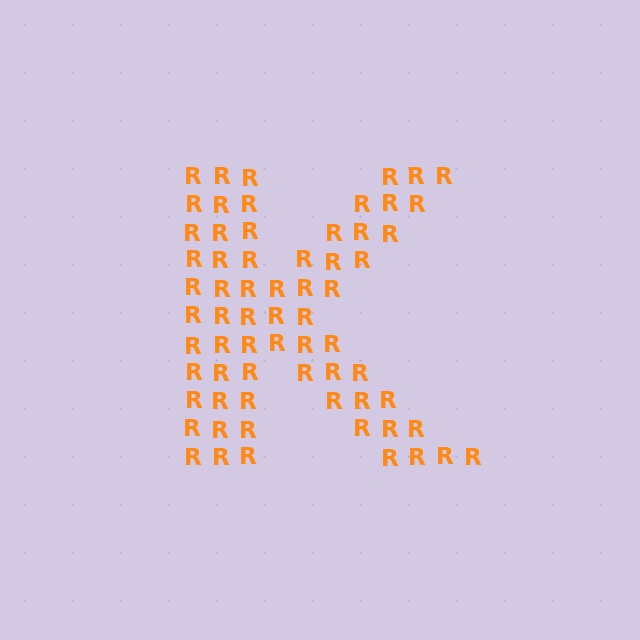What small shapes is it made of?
It is made of small letter R's.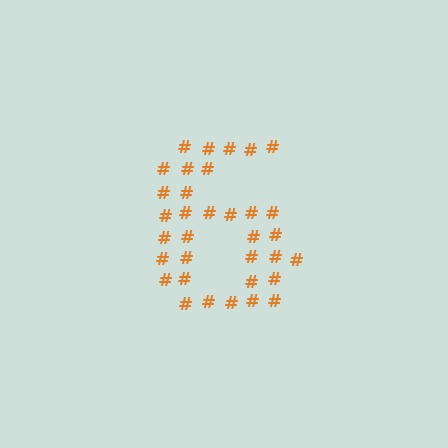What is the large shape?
The large shape is the digit 6.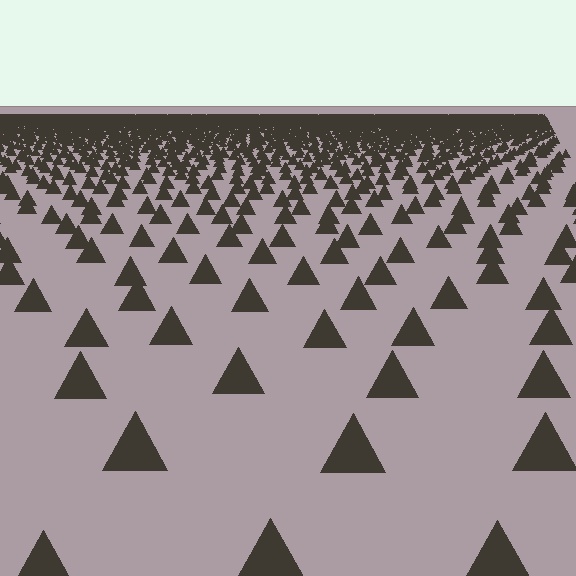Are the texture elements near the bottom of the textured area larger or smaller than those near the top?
Larger. Near the bottom, elements are closer to the viewer and appear at a bigger on-screen size.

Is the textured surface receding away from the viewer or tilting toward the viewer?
The surface is receding away from the viewer. Texture elements get smaller and denser toward the top.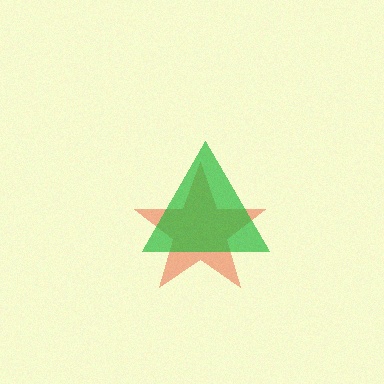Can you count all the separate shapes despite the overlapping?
Yes, there are 2 separate shapes.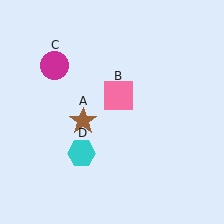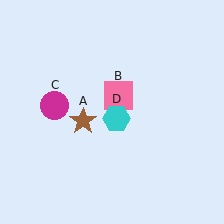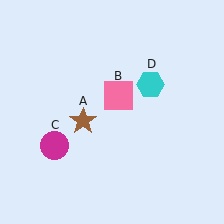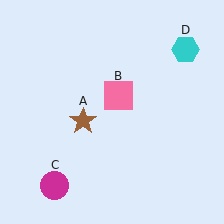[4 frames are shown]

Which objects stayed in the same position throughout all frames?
Brown star (object A) and pink square (object B) remained stationary.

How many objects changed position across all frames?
2 objects changed position: magenta circle (object C), cyan hexagon (object D).